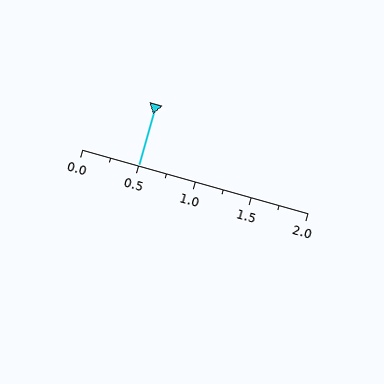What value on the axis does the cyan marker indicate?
The marker indicates approximately 0.5.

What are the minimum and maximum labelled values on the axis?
The axis runs from 0.0 to 2.0.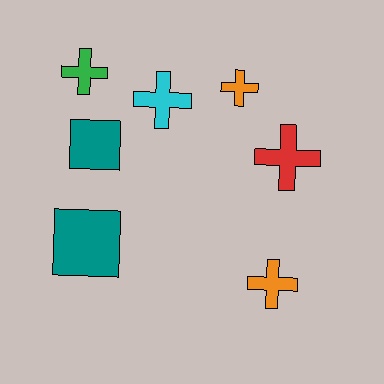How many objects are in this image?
There are 7 objects.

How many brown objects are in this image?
There are no brown objects.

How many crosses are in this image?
There are 5 crosses.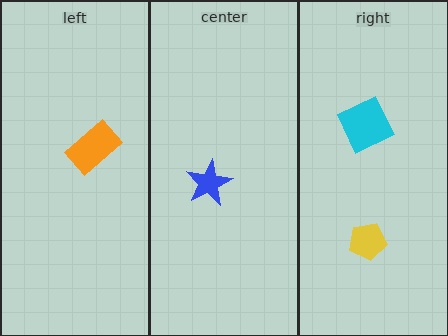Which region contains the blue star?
The center region.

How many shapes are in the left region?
1.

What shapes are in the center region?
The blue star.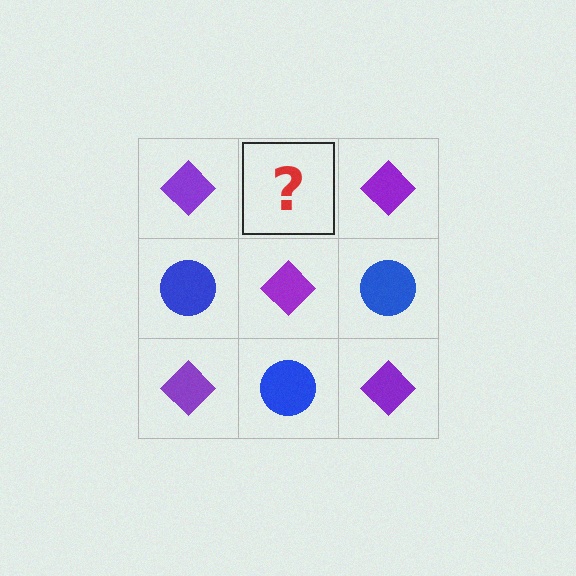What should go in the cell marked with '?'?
The missing cell should contain a blue circle.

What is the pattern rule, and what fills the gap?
The rule is that it alternates purple diamond and blue circle in a checkerboard pattern. The gap should be filled with a blue circle.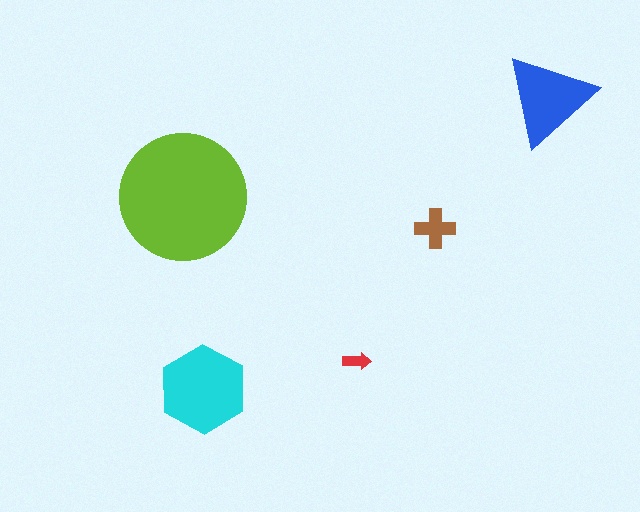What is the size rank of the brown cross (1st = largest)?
4th.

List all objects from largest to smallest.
The lime circle, the cyan hexagon, the blue triangle, the brown cross, the red arrow.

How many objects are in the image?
There are 5 objects in the image.